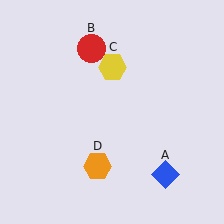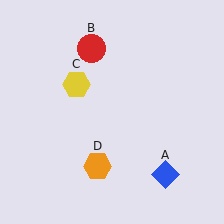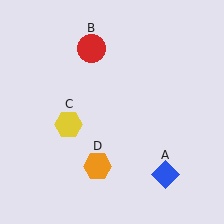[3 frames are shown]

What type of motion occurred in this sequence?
The yellow hexagon (object C) rotated counterclockwise around the center of the scene.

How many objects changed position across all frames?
1 object changed position: yellow hexagon (object C).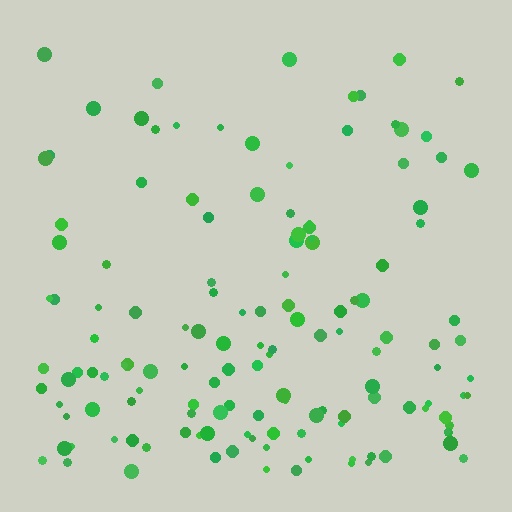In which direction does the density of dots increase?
From top to bottom, with the bottom side densest.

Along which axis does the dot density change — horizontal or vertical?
Vertical.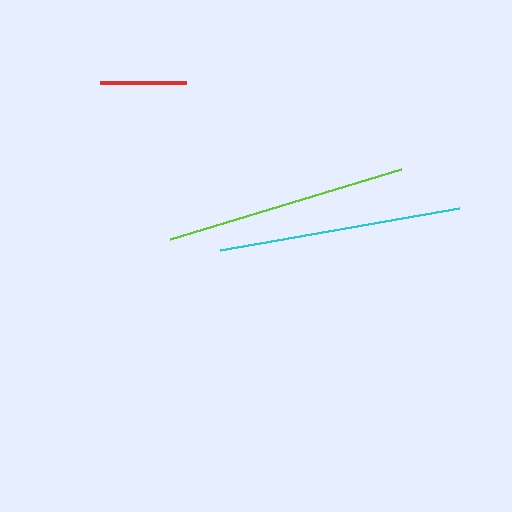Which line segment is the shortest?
The red line is the shortest at approximately 86 pixels.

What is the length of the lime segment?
The lime segment is approximately 241 pixels long.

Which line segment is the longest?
The cyan line is the longest at approximately 243 pixels.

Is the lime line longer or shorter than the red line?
The lime line is longer than the red line.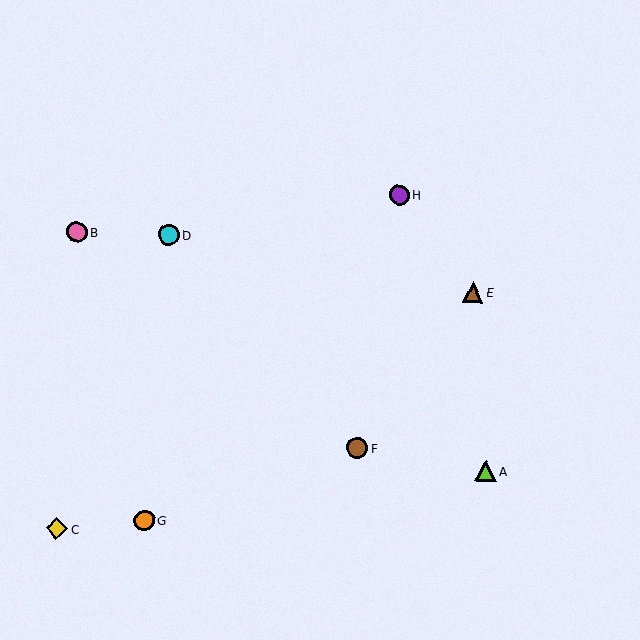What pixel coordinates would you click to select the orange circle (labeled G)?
Click at (144, 520) to select the orange circle G.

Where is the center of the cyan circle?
The center of the cyan circle is at (169, 235).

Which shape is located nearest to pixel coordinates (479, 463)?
The lime triangle (labeled A) at (486, 471) is nearest to that location.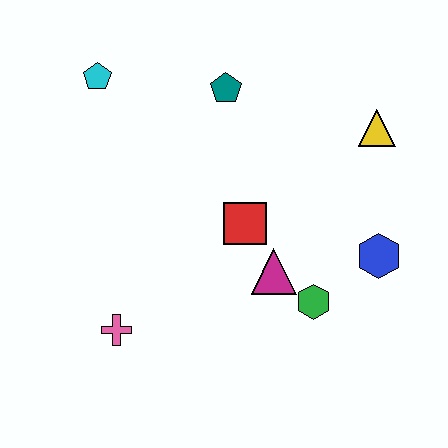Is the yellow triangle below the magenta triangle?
No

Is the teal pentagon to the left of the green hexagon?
Yes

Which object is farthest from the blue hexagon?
The cyan pentagon is farthest from the blue hexagon.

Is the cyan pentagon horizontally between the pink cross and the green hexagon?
No